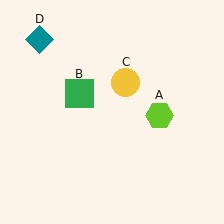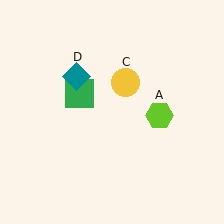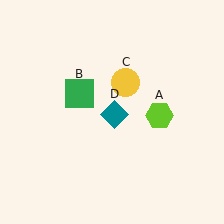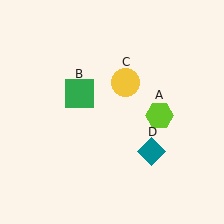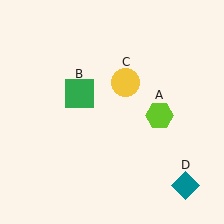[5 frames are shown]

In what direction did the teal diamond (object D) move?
The teal diamond (object D) moved down and to the right.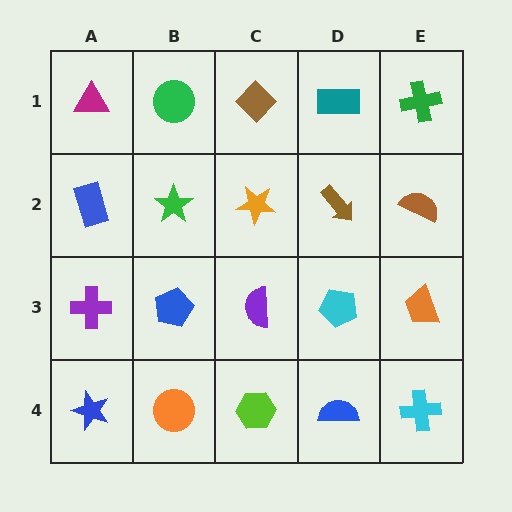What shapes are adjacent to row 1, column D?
A brown arrow (row 2, column D), a brown diamond (row 1, column C), a green cross (row 1, column E).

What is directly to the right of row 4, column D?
A cyan cross.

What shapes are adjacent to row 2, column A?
A magenta triangle (row 1, column A), a purple cross (row 3, column A), a green star (row 2, column B).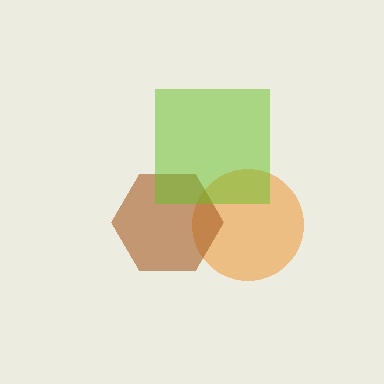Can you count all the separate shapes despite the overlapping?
Yes, there are 3 separate shapes.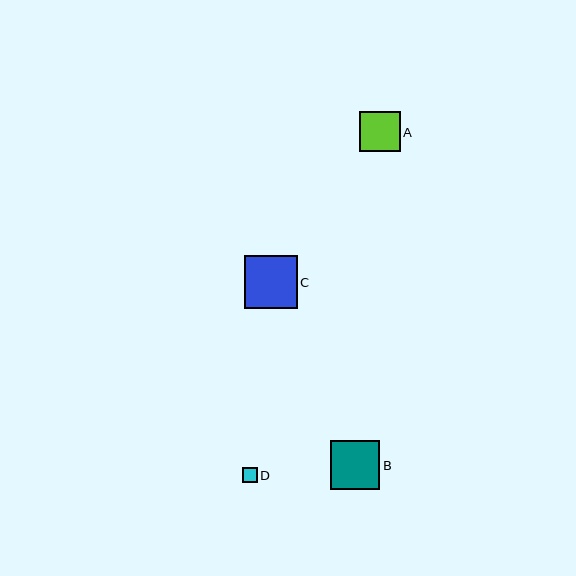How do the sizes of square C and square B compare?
Square C and square B are approximately the same size.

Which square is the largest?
Square C is the largest with a size of approximately 53 pixels.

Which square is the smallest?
Square D is the smallest with a size of approximately 15 pixels.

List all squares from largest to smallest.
From largest to smallest: C, B, A, D.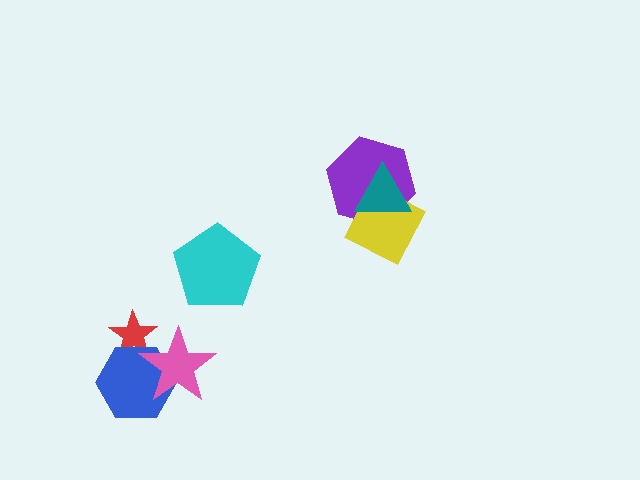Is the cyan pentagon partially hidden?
No, no other shape covers it.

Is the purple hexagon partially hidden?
Yes, it is partially covered by another shape.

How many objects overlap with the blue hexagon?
2 objects overlap with the blue hexagon.